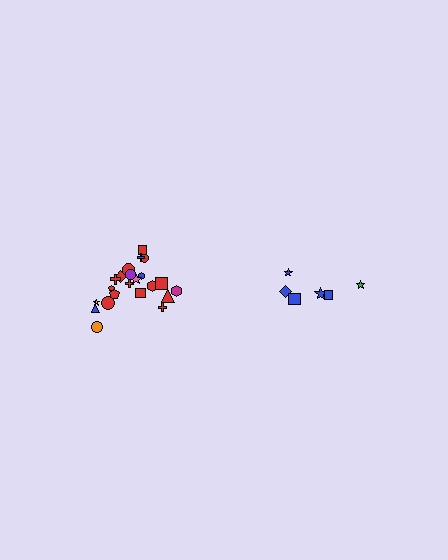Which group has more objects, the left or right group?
The left group.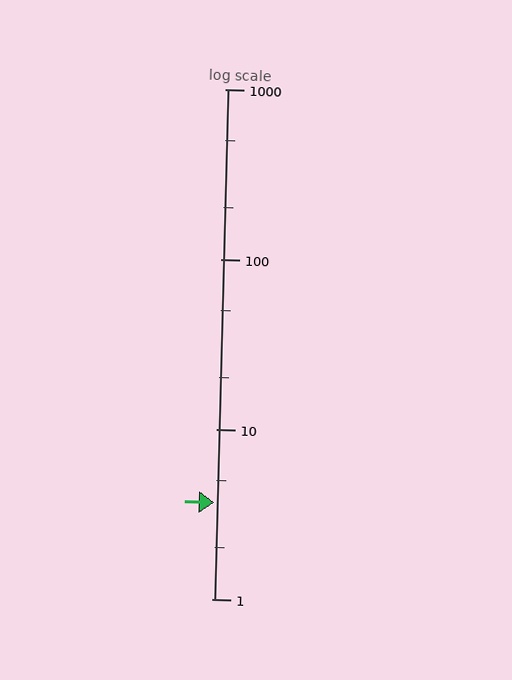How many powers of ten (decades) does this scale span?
The scale spans 3 decades, from 1 to 1000.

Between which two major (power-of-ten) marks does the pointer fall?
The pointer is between 1 and 10.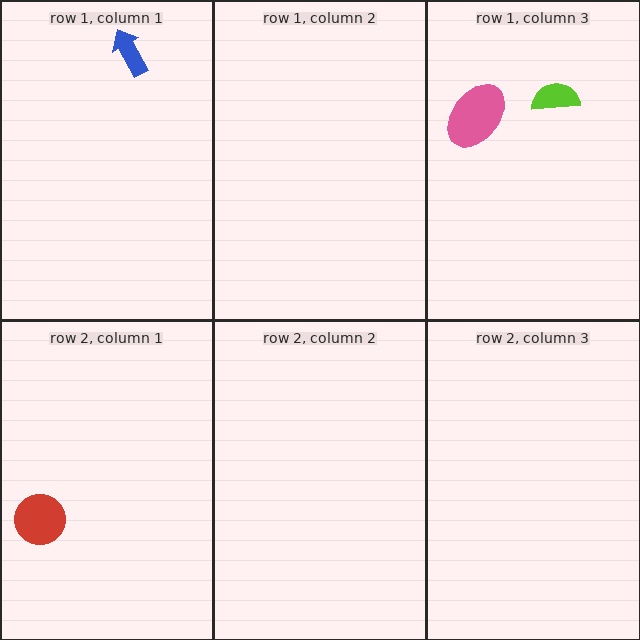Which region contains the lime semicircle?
The row 1, column 3 region.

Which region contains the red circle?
The row 2, column 1 region.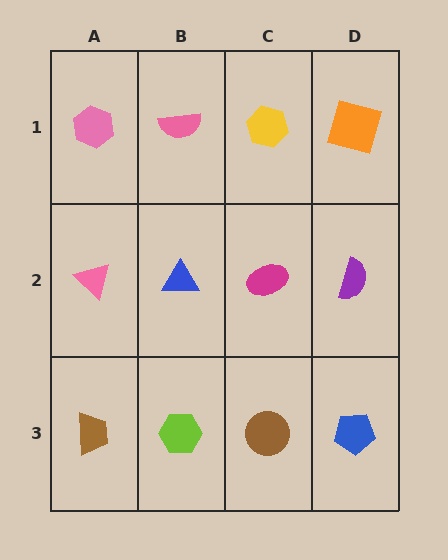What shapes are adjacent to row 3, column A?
A pink triangle (row 2, column A), a lime hexagon (row 3, column B).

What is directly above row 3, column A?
A pink triangle.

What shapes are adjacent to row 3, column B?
A blue triangle (row 2, column B), a brown trapezoid (row 3, column A), a brown circle (row 3, column C).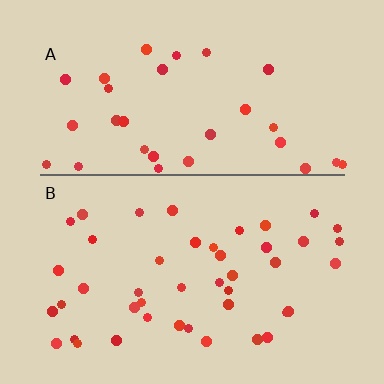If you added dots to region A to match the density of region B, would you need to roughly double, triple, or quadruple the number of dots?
Approximately double.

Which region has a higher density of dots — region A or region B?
B (the bottom).